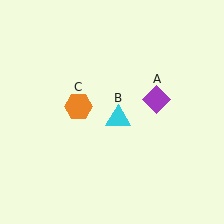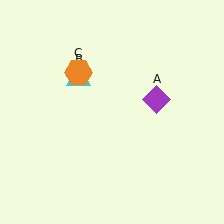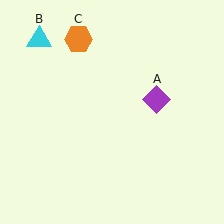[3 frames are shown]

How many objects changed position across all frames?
2 objects changed position: cyan triangle (object B), orange hexagon (object C).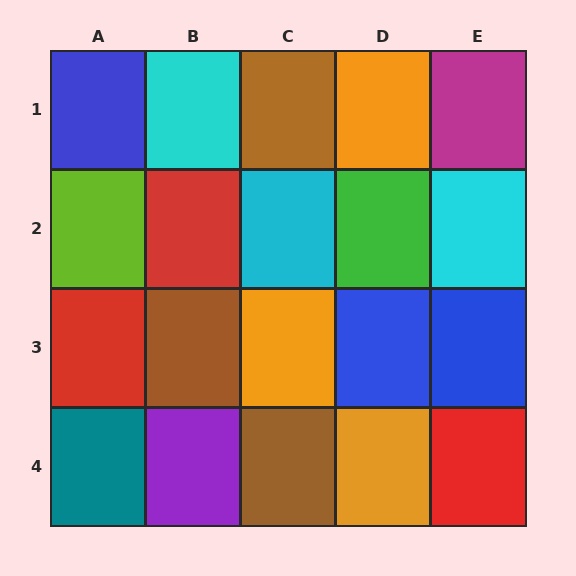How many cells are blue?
3 cells are blue.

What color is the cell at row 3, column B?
Brown.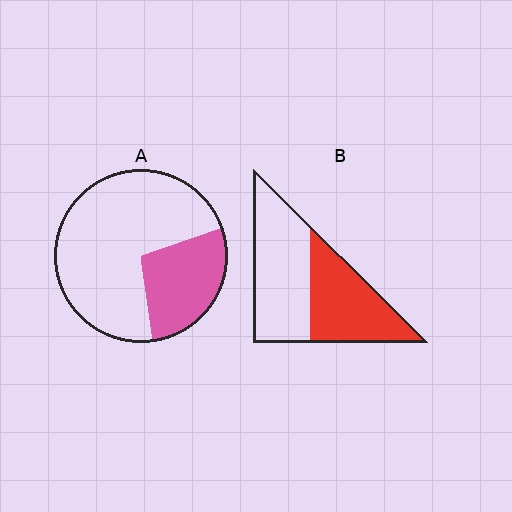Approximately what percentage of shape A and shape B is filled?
A is approximately 30% and B is approximately 45%.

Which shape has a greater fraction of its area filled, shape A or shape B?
Shape B.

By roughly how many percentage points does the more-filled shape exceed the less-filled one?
By roughly 15 percentage points (B over A).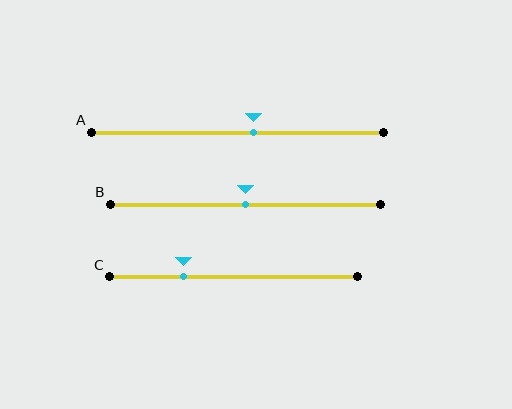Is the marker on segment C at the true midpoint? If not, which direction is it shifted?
No, the marker on segment C is shifted to the left by about 20% of the segment length.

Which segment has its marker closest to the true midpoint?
Segment B has its marker closest to the true midpoint.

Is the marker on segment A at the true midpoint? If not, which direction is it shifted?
No, the marker on segment A is shifted to the right by about 5% of the segment length.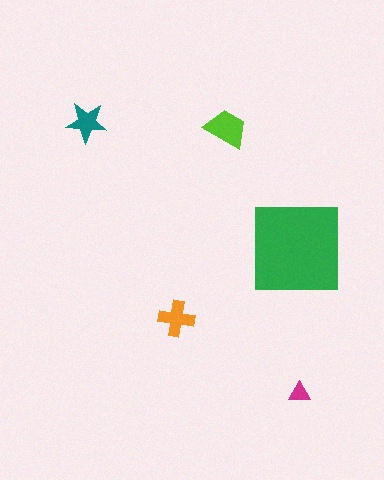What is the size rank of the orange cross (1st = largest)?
3rd.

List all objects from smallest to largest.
The magenta triangle, the teal star, the orange cross, the lime trapezoid, the green square.